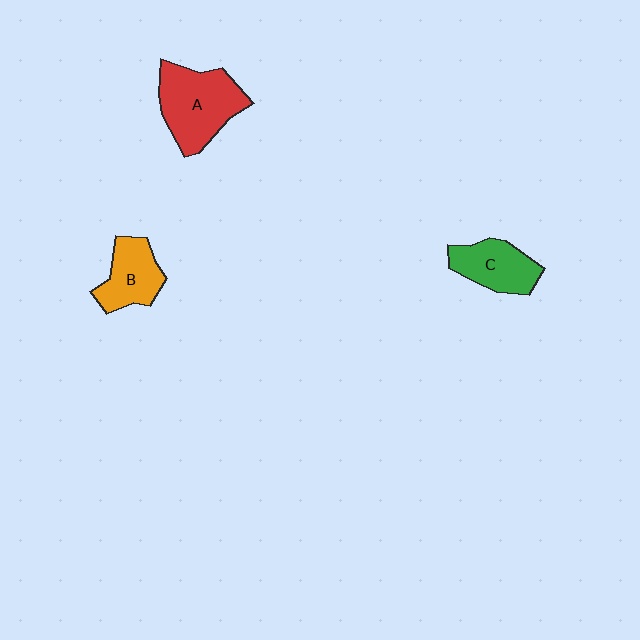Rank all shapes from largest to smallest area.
From largest to smallest: A (red), C (green), B (orange).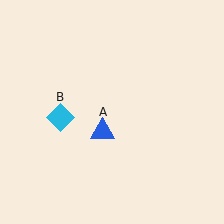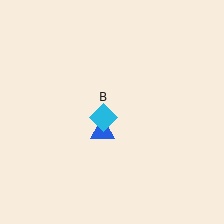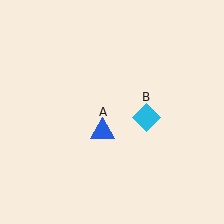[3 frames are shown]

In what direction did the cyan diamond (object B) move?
The cyan diamond (object B) moved right.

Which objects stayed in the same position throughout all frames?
Blue triangle (object A) remained stationary.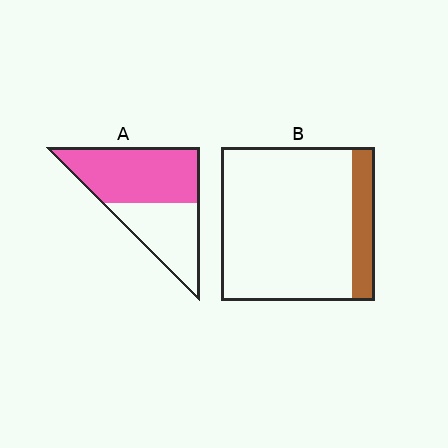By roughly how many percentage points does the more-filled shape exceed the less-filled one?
By roughly 45 percentage points (A over B).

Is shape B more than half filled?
No.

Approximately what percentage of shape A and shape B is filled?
A is approximately 60% and B is approximately 15%.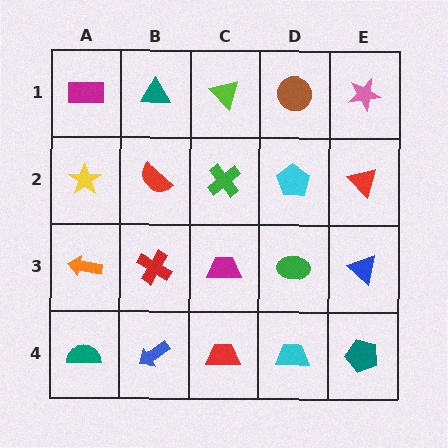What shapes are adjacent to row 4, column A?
An orange arrow (row 3, column A), a blue arrow (row 4, column B).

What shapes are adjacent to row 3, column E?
A red triangle (row 2, column E), a teal pentagon (row 4, column E), a green ellipse (row 3, column D).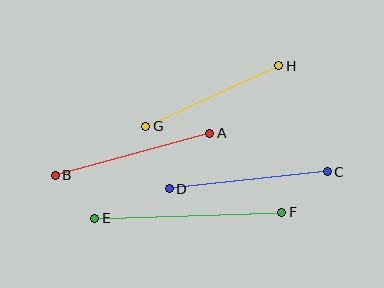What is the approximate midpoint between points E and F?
The midpoint is at approximately (188, 215) pixels.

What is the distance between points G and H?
The distance is approximately 146 pixels.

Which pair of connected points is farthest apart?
Points E and F are farthest apart.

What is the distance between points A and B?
The distance is approximately 160 pixels.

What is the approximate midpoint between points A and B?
The midpoint is at approximately (133, 154) pixels.